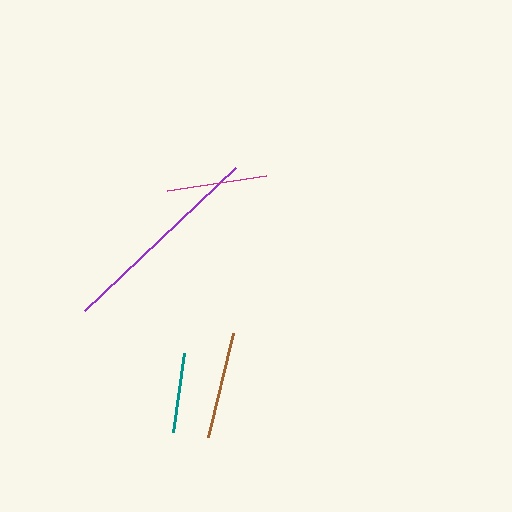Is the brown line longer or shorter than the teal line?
The brown line is longer than the teal line.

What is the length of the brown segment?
The brown segment is approximately 108 pixels long.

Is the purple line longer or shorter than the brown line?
The purple line is longer than the brown line.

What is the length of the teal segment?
The teal segment is approximately 80 pixels long.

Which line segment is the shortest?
The teal line is the shortest at approximately 80 pixels.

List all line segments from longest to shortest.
From longest to shortest: purple, brown, magenta, teal.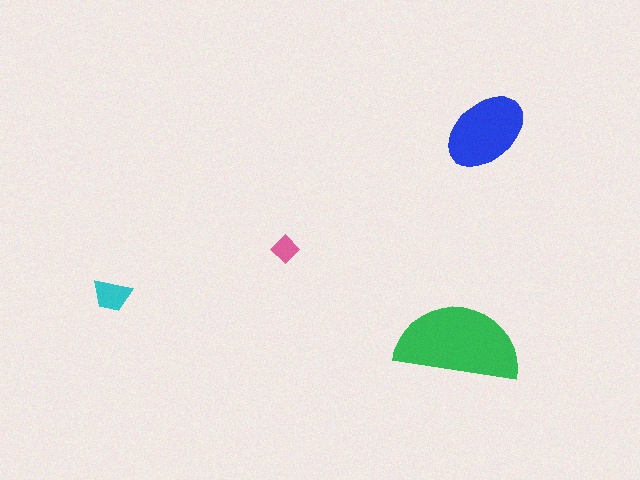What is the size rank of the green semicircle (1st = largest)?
1st.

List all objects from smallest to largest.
The pink diamond, the cyan trapezoid, the blue ellipse, the green semicircle.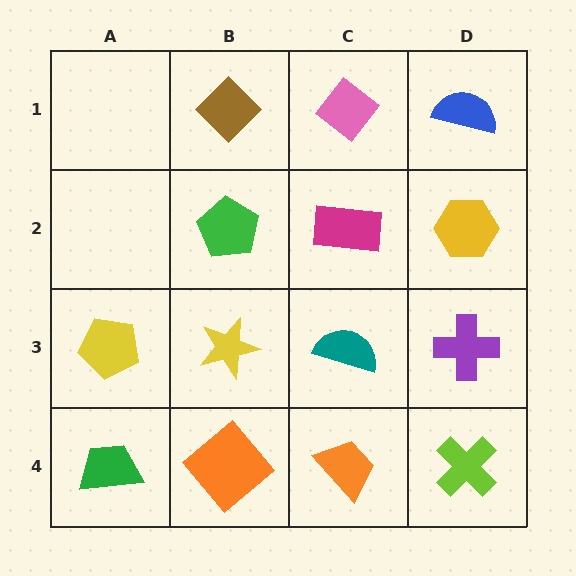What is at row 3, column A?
A yellow pentagon.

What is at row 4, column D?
A lime cross.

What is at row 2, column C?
A magenta rectangle.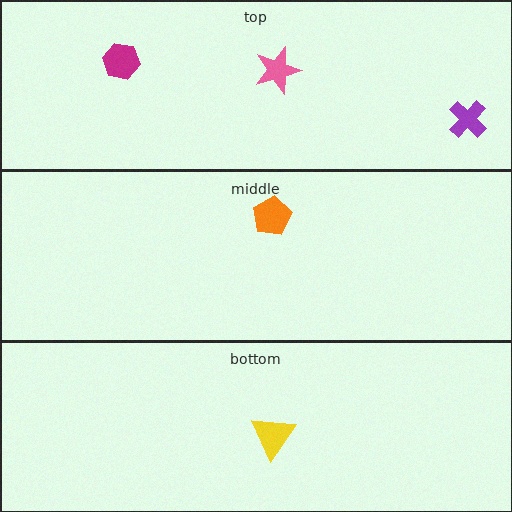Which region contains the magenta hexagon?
The top region.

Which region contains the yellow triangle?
The bottom region.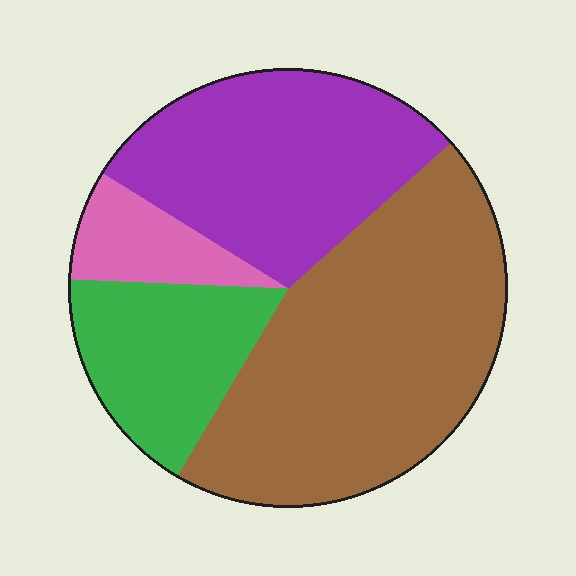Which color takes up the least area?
Pink, at roughly 10%.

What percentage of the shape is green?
Green takes up about one sixth (1/6) of the shape.